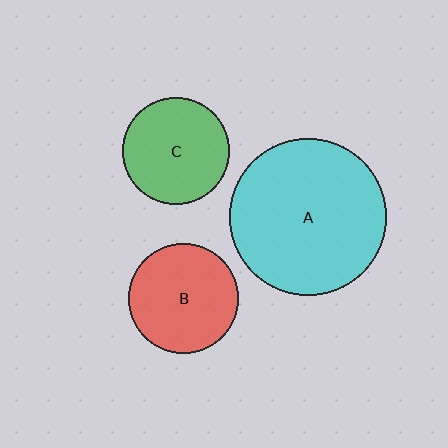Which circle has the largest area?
Circle A (cyan).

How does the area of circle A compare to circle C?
Approximately 2.1 times.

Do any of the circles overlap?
No, none of the circles overlap.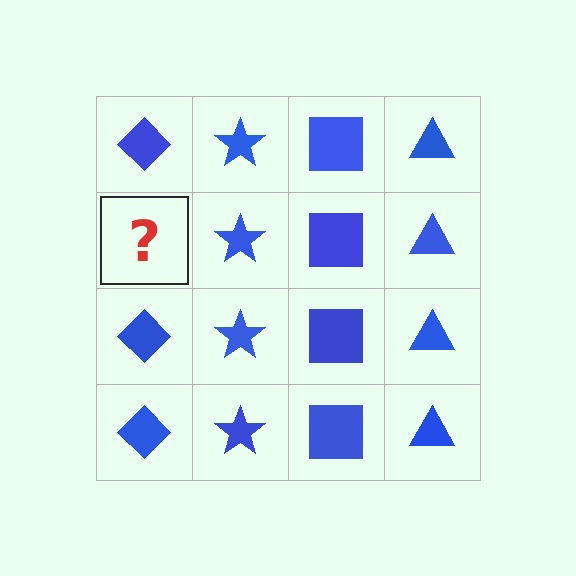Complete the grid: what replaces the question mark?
The question mark should be replaced with a blue diamond.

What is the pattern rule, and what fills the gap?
The rule is that each column has a consistent shape. The gap should be filled with a blue diamond.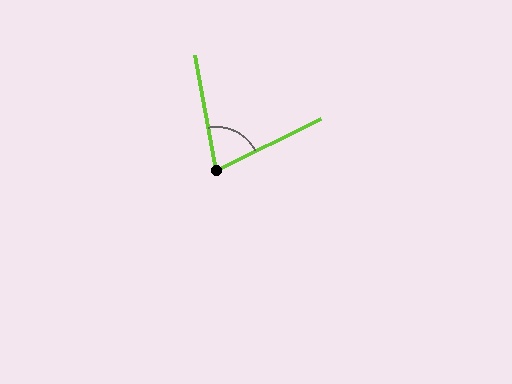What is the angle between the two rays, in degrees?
Approximately 73 degrees.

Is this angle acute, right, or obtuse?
It is acute.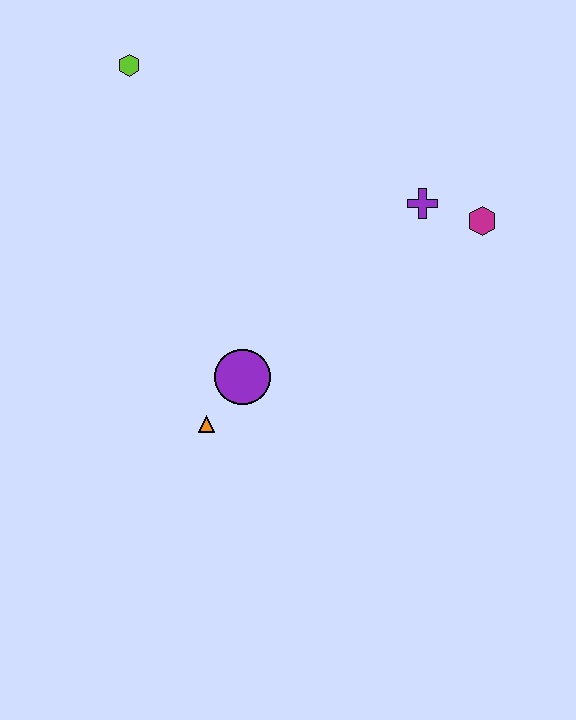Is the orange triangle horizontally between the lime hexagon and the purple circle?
Yes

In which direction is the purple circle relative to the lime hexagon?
The purple circle is below the lime hexagon.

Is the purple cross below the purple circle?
No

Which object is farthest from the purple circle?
The lime hexagon is farthest from the purple circle.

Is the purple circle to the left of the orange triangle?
No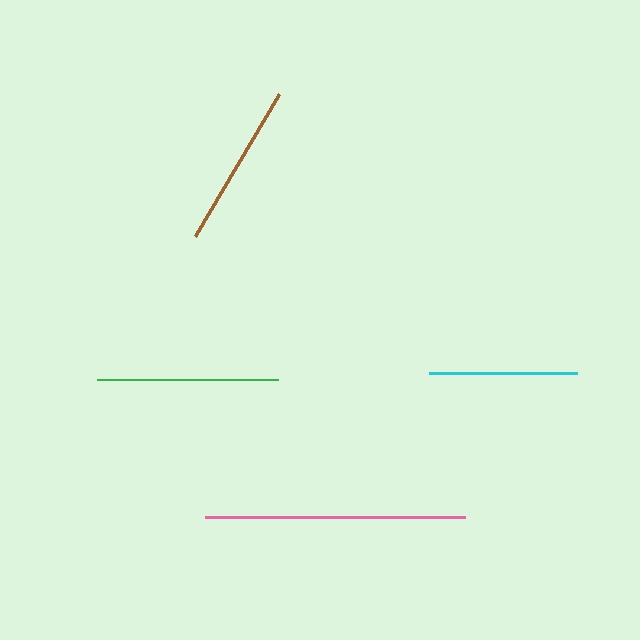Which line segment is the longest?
The pink line is the longest at approximately 260 pixels.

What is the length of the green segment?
The green segment is approximately 181 pixels long.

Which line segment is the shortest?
The cyan line is the shortest at approximately 147 pixels.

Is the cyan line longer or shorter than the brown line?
The brown line is longer than the cyan line.